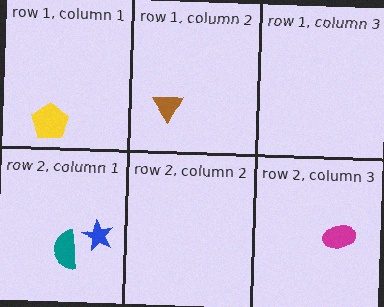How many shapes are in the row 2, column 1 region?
2.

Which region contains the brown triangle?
The row 1, column 2 region.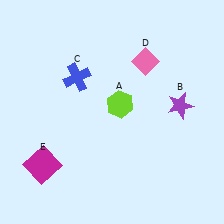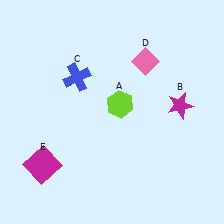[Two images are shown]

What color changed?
The star (B) changed from purple in Image 1 to magenta in Image 2.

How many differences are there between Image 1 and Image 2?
There is 1 difference between the two images.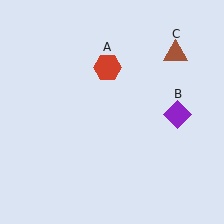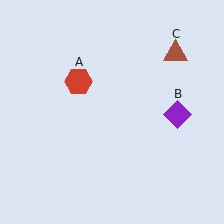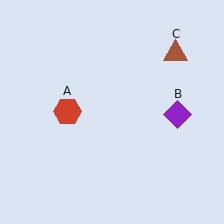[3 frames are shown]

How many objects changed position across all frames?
1 object changed position: red hexagon (object A).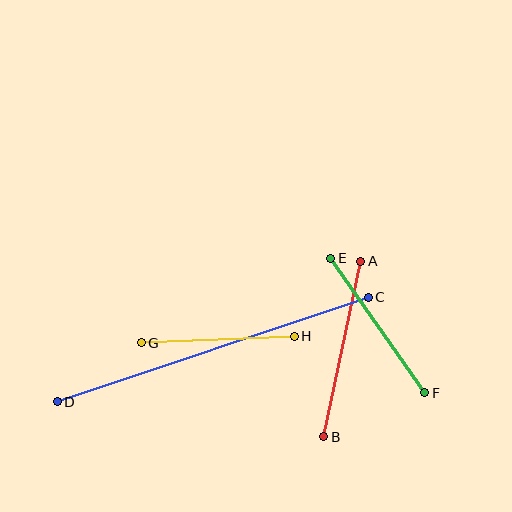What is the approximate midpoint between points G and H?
The midpoint is at approximately (218, 340) pixels.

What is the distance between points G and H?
The distance is approximately 153 pixels.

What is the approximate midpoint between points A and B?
The midpoint is at approximately (342, 349) pixels.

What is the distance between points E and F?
The distance is approximately 164 pixels.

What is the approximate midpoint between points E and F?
The midpoint is at approximately (378, 325) pixels.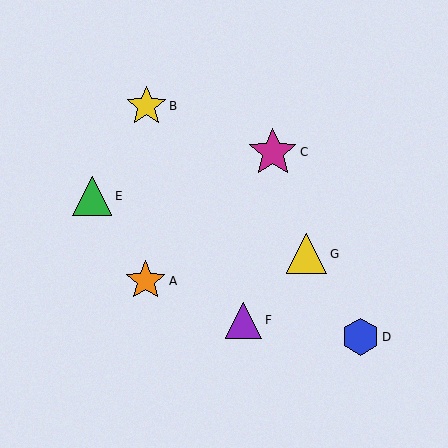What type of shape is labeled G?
Shape G is a yellow triangle.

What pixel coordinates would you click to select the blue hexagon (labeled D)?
Click at (361, 337) to select the blue hexagon D.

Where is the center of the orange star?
The center of the orange star is at (146, 281).